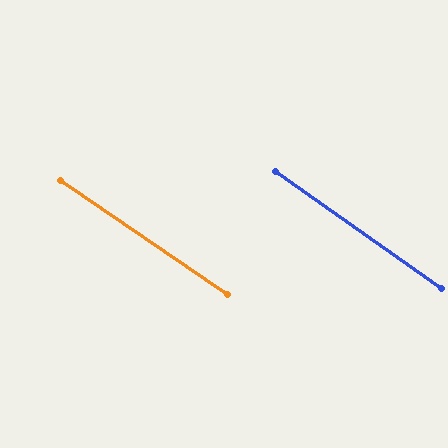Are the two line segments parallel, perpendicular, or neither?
Parallel — their directions differ by only 0.6°.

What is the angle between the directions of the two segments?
Approximately 1 degree.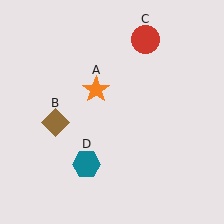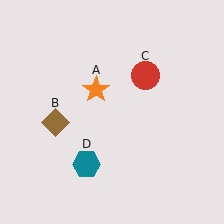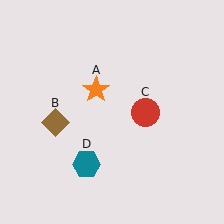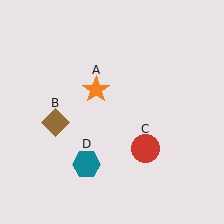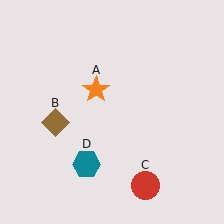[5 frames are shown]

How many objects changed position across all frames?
1 object changed position: red circle (object C).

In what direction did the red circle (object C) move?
The red circle (object C) moved down.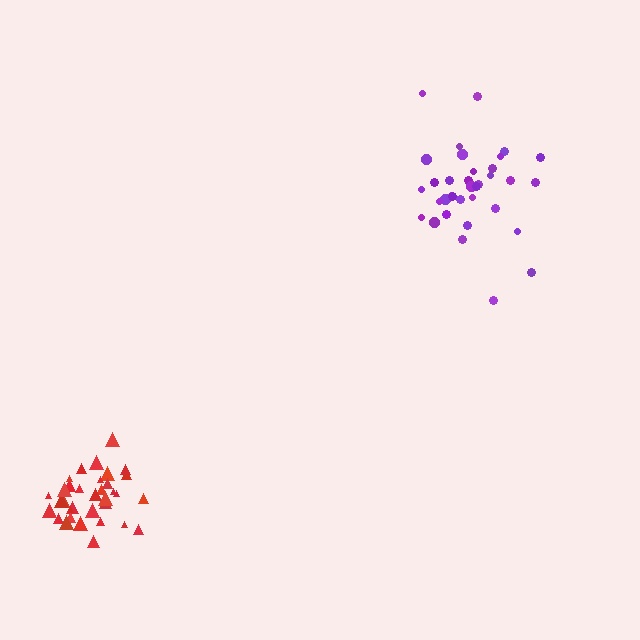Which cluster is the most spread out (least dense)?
Purple.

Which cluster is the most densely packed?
Red.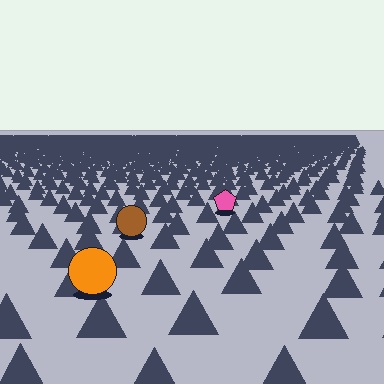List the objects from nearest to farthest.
From nearest to farthest: the orange circle, the brown circle, the pink pentagon.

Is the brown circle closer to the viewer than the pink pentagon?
Yes. The brown circle is closer — you can tell from the texture gradient: the ground texture is coarser near it.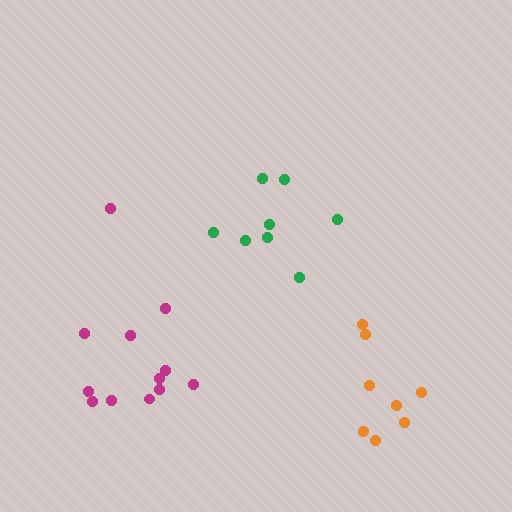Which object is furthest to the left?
The magenta cluster is leftmost.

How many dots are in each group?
Group 1: 12 dots, Group 2: 8 dots, Group 3: 8 dots (28 total).